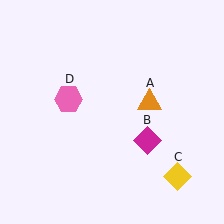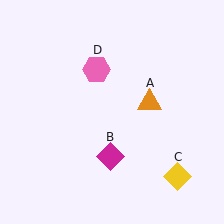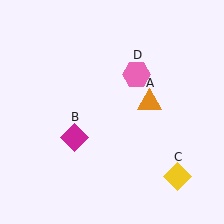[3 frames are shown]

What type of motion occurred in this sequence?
The magenta diamond (object B), pink hexagon (object D) rotated clockwise around the center of the scene.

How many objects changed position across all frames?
2 objects changed position: magenta diamond (object B), pink hexagon (object D).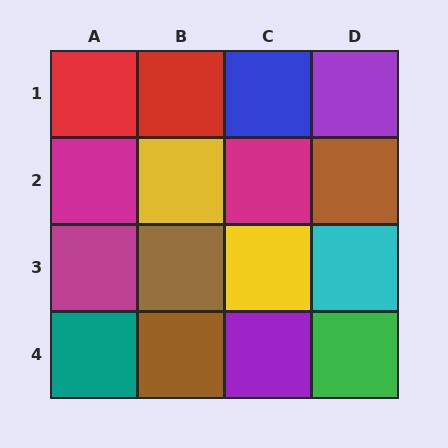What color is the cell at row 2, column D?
Brown.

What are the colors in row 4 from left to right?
Teal, brown, purple, green.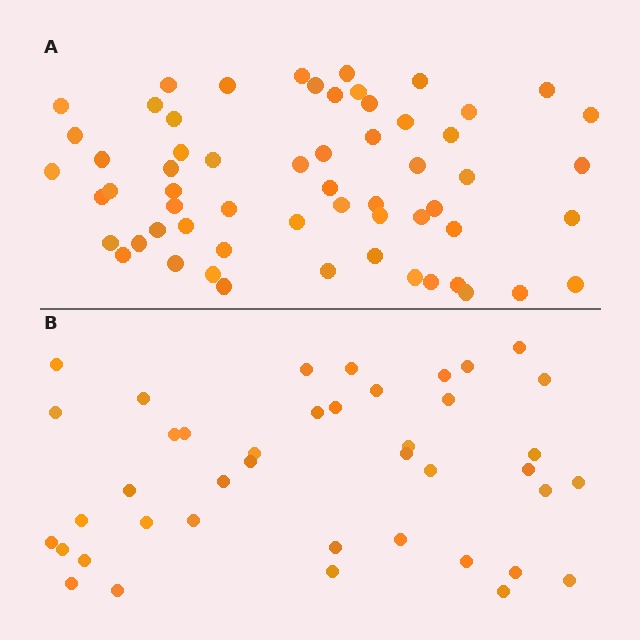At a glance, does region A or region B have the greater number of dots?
Region A (the top region) has more dots.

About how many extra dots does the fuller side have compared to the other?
Region A has approximately 20 more dots than region B.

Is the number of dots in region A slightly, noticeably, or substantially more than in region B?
Region A has substantially more. The ratio is roughly 1.5 to 1.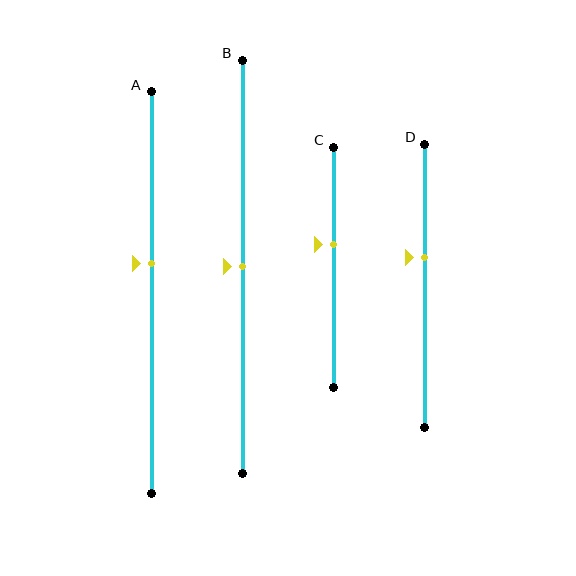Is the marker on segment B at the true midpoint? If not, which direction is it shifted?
Yes, the marker on segment B is at the true midpoint.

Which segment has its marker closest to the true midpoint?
Segment B has its marker closest to the true midpoint.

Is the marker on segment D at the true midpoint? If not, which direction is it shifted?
No, the marker on segment D is shifted upward by about 10% of the segment length.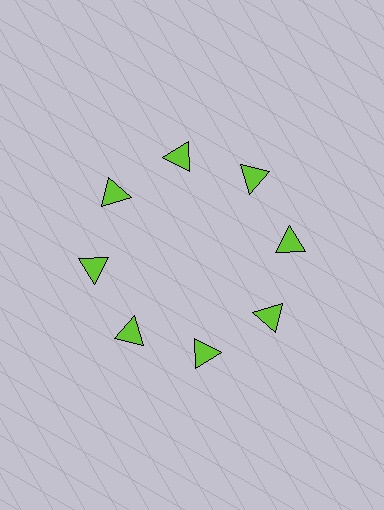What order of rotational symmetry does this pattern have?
This pattern has 8-fold rotational symmetry.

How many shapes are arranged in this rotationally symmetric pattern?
There are 8 shapes, arranged in 8 groups of 1.